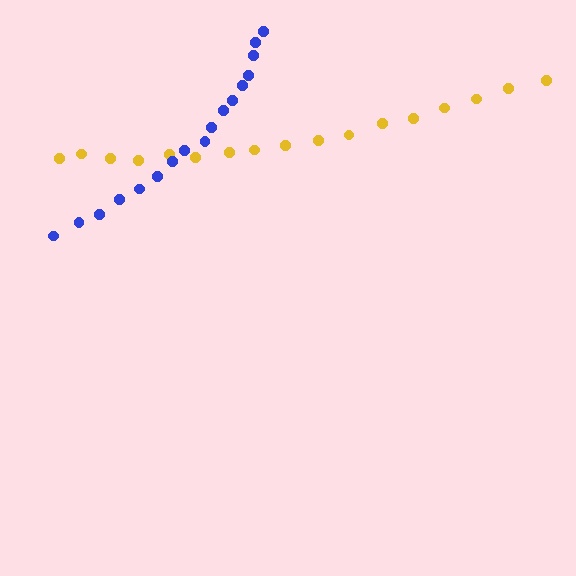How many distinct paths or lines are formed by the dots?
There are 2 distinct paths.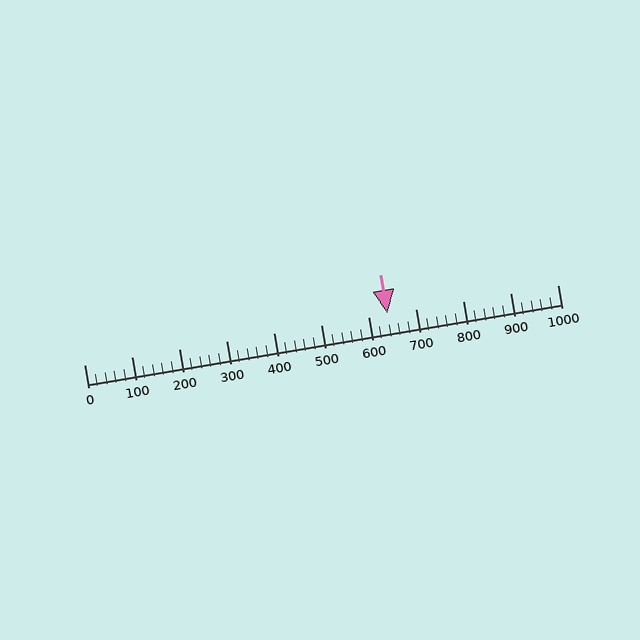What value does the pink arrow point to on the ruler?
The pink arrow points to approximately 640.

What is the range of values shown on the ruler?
The ruler shows values from 0 to 1000.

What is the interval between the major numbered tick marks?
The major tick marks are spaced 100 units apart.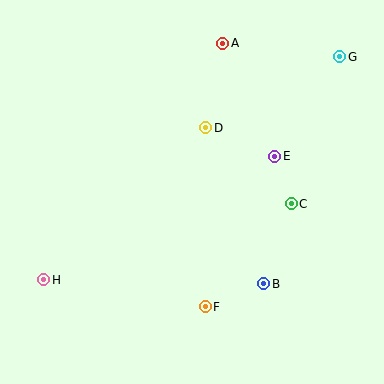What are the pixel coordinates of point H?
Point H is at (44, 280).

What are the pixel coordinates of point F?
Point F is at (205, 307).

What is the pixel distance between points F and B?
The distance between F and B is 63 pixels.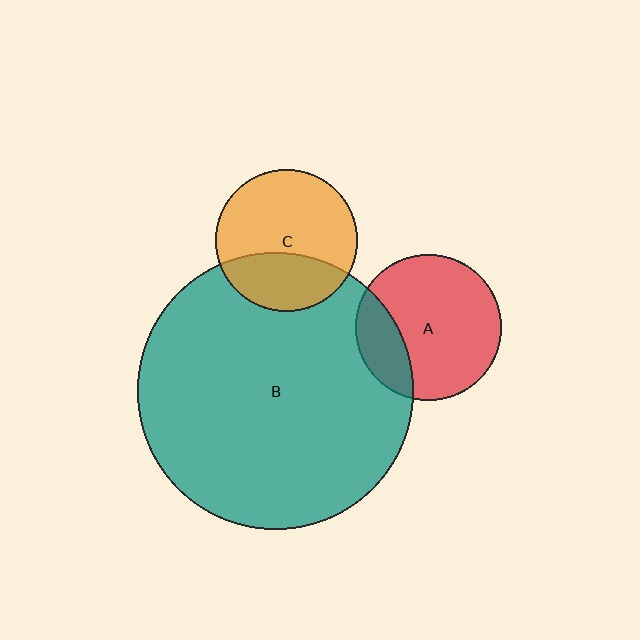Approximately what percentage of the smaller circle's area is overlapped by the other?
Approximately 25%.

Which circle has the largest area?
Circle B (teal).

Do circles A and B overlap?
Yes.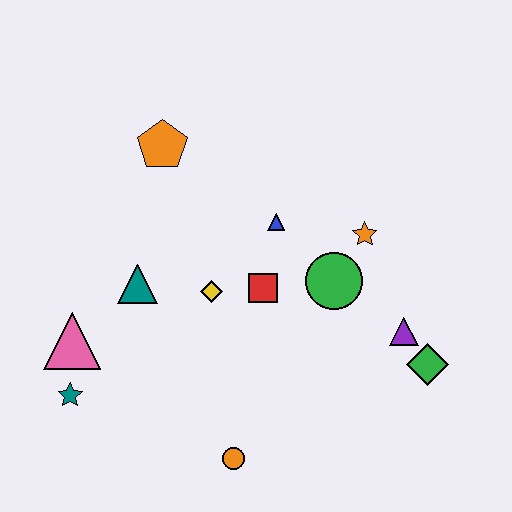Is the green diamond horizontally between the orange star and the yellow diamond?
No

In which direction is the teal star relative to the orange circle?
The teal star is to the left of the orange circle.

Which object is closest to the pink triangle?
The teal star is closest to the pink triangle.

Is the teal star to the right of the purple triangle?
No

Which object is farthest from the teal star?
The green diamond is farthest from the teal star.